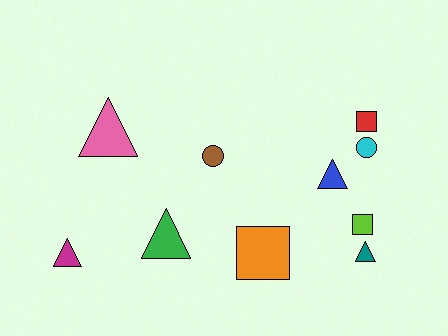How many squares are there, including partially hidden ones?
There are 3 squares.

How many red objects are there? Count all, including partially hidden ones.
There is 1 red object.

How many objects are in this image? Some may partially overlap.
There are 10 objects.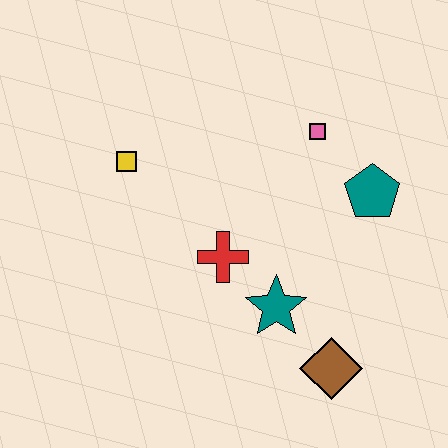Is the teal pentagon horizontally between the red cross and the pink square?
No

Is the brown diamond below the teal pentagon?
Yes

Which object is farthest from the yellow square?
The brown diamond is farthest from the yellow square.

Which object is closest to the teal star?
The red cross is closest to the teal star.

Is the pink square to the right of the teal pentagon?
No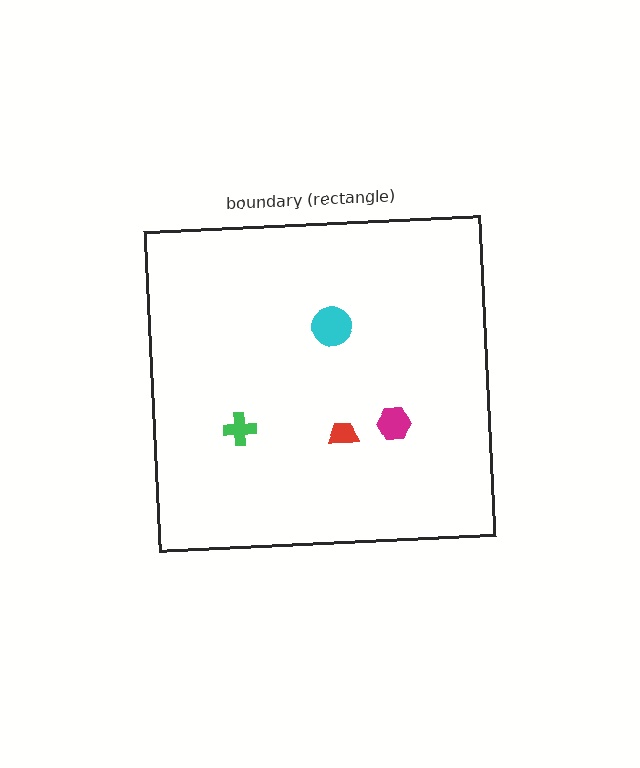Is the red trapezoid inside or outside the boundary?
Inside.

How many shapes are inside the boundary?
4 inside, 0 outside.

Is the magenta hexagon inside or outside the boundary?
Inside.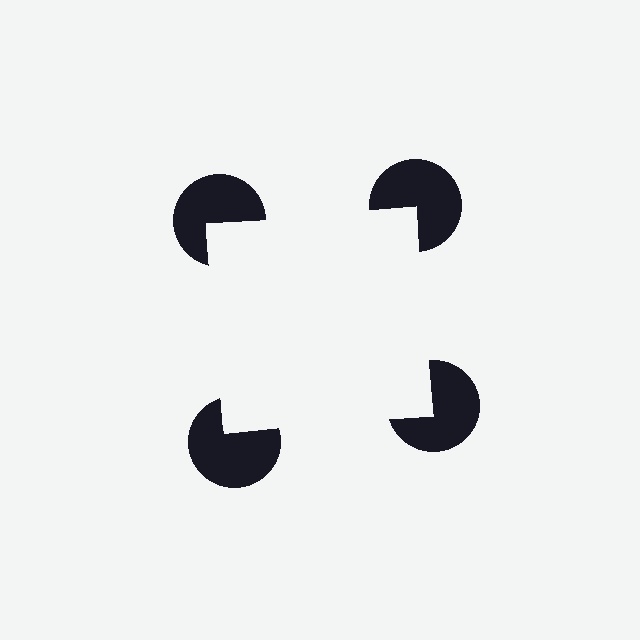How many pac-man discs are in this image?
There are 4 — one at each vertex of the illusory square.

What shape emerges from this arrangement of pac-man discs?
An illusory square — its edges are inferred from the aligned wedge cuts in the pac-man discs, not physically drawn.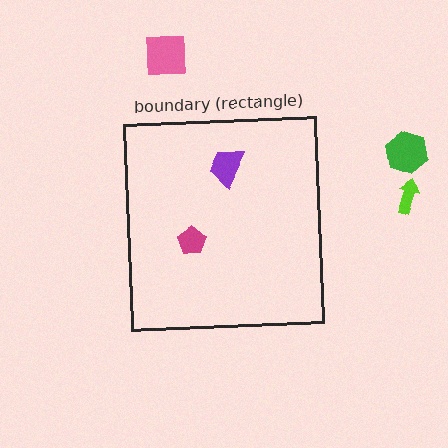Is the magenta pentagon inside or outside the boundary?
Inside.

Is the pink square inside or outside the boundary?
Outside.